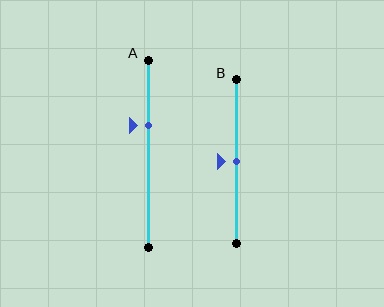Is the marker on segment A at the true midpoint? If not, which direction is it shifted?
No, the marker on segment A is shifted upward by about 15% of the segment length.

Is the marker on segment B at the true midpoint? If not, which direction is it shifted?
Yes, the marker on segment B is at the true midpoint.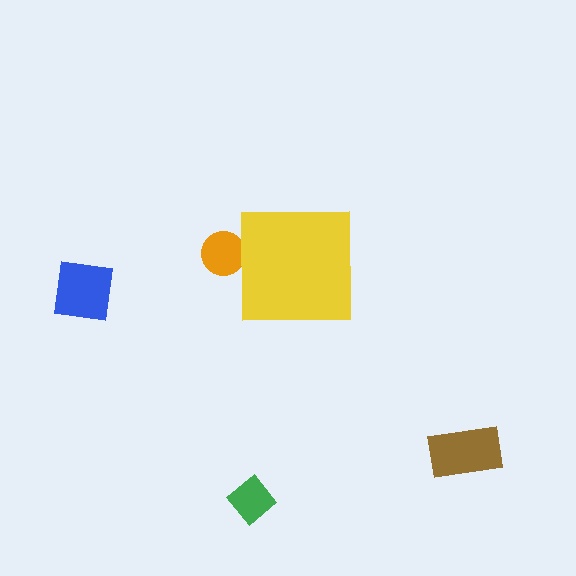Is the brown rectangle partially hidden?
No, the brown rectangle is fully visible.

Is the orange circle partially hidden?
Yes, the orange circle is partially hidden behind the yellow square.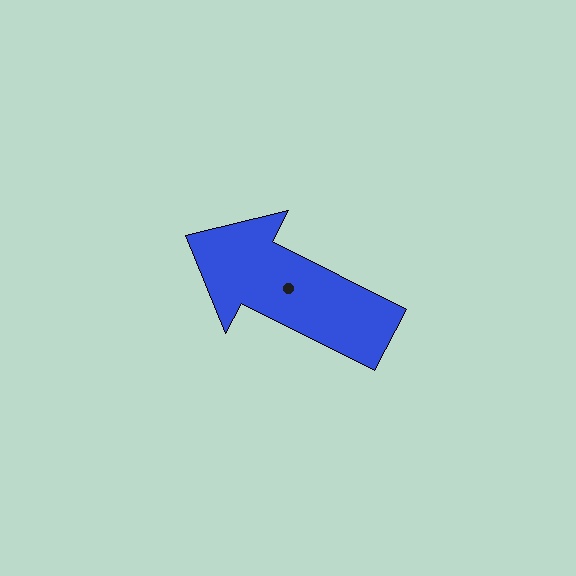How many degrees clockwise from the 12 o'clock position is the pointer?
Approximately 297 degrees.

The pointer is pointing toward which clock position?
Roughly 10 o'clock.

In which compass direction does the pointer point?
Northwest.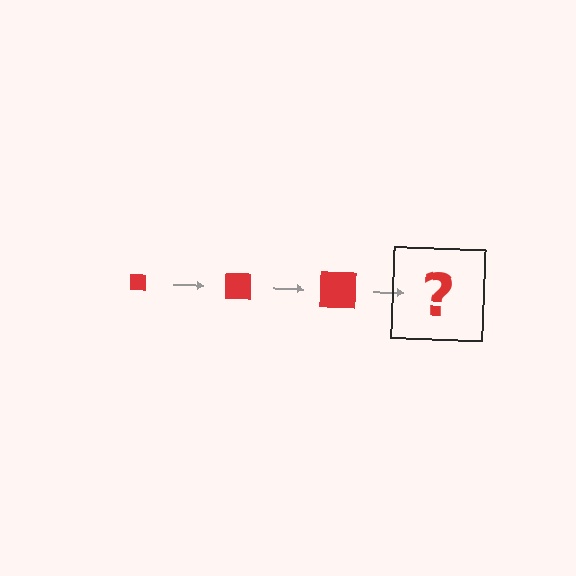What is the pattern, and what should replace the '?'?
The pattern is that the square gets progressively larger each step. The '?' should be a red square, larger than the previous one.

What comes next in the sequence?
The next element should be a red square, larger than the previous one.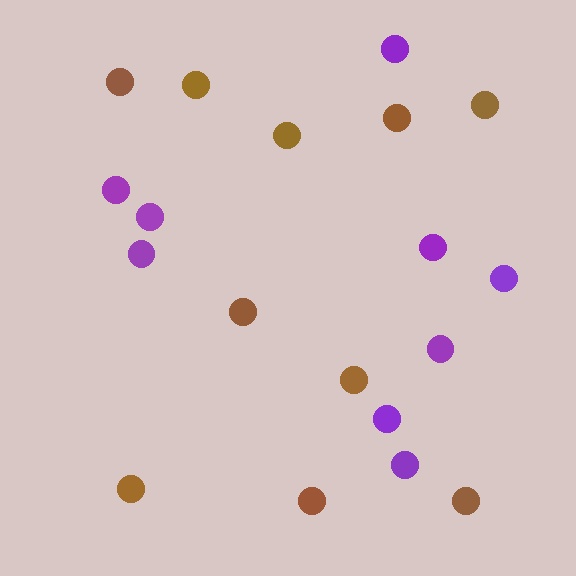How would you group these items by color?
There are 2 groups: one group of purple circles (9) and one group of brown circles (10).